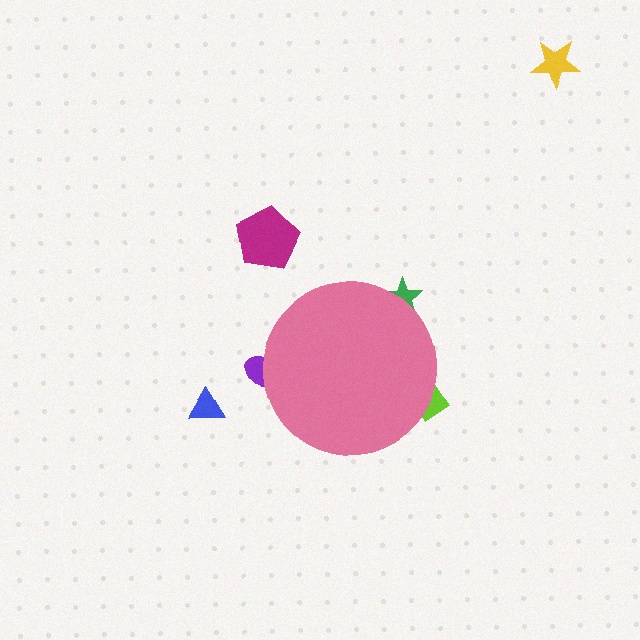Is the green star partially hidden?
Yes, the green star is partially hidden behind the pink circle.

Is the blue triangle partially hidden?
No, the blue triangle is fully visible.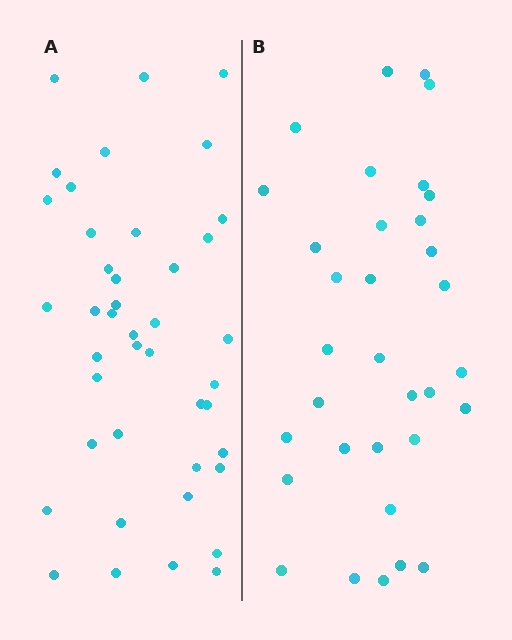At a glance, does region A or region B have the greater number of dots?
Region A (the left region) has more dots.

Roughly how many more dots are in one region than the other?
Region A has roughly 8 or so more dots than region B.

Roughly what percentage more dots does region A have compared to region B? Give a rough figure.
About 25% more.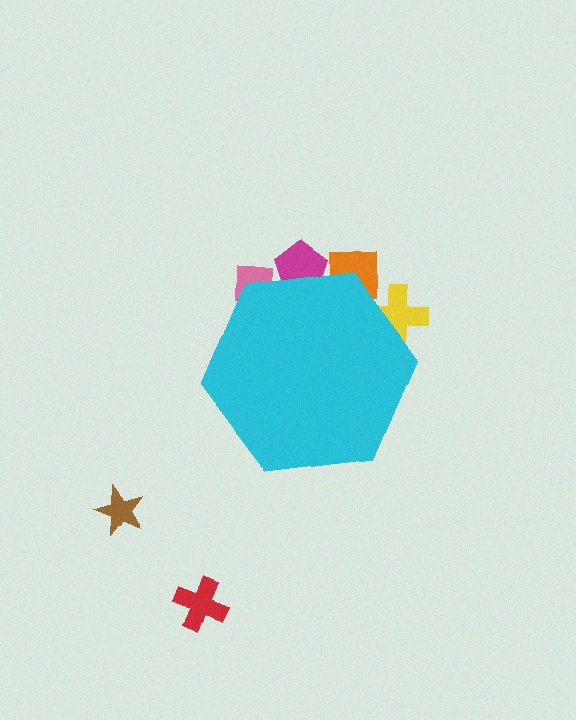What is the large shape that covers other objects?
A cyan hexagon.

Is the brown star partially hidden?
No, the brown star is fully visible.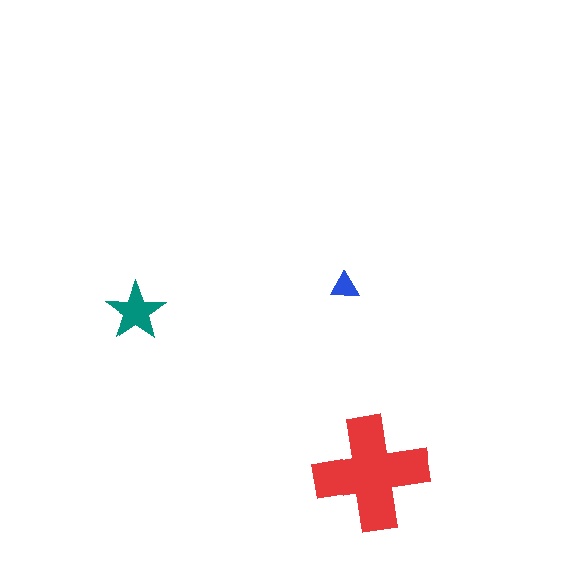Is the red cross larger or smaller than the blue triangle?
Larger.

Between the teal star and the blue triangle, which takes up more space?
The teal star.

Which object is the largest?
The red cross.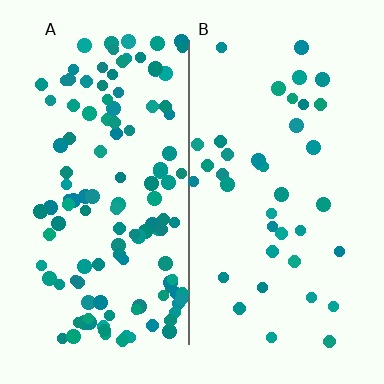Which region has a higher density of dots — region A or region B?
A (the left).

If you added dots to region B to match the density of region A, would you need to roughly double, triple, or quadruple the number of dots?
Approximately triple.